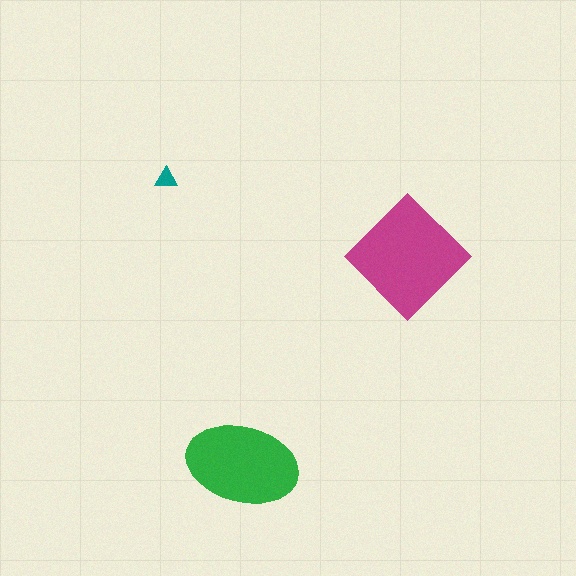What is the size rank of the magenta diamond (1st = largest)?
1st.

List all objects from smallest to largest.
The teal triangle, the green ellipse, the magenta diamond.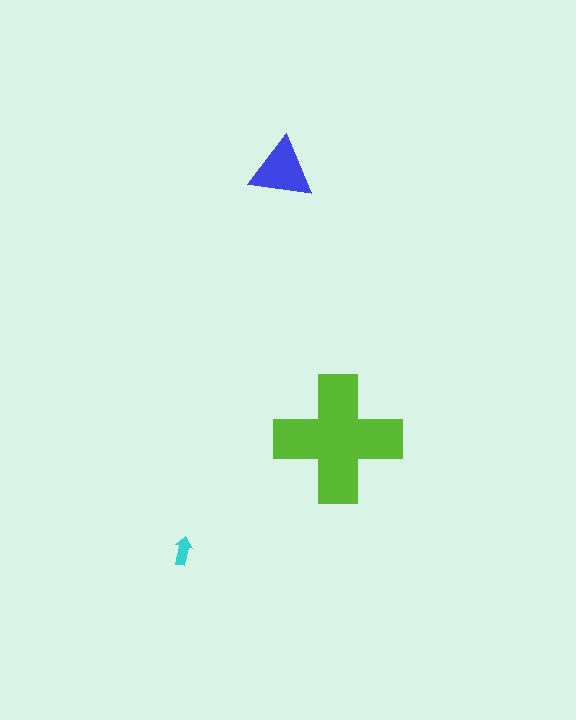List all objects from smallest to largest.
The cyan arrow, the blue triangle, the lime cross.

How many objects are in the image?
There are 3 objects in the image.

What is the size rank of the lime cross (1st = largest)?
1st.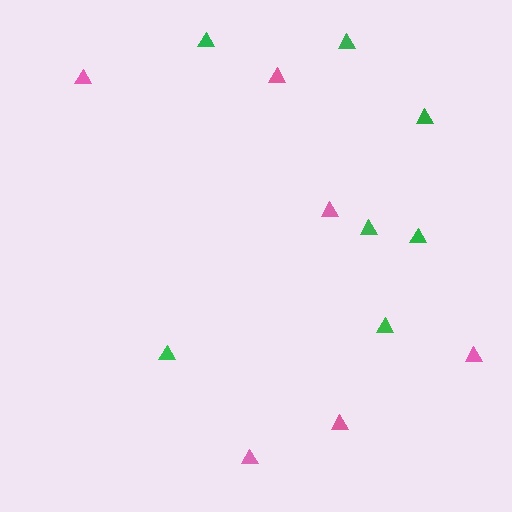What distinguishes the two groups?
There are 2 groups: one group of pink triangles (6) and one group of green triangles (7).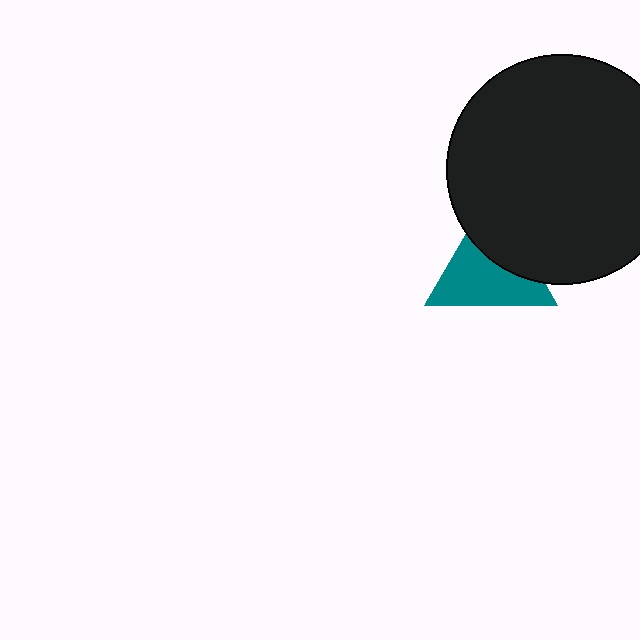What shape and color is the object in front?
The object in front is a black circle.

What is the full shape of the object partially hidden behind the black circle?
The partially hidden object is a teal triangle.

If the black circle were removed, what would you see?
You would see the complete teal triangle.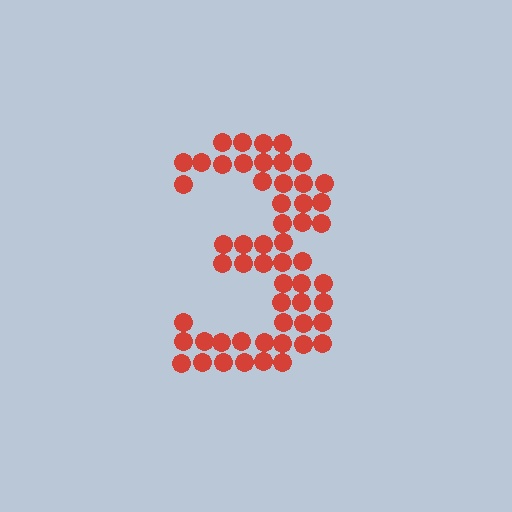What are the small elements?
The small elements are circles.